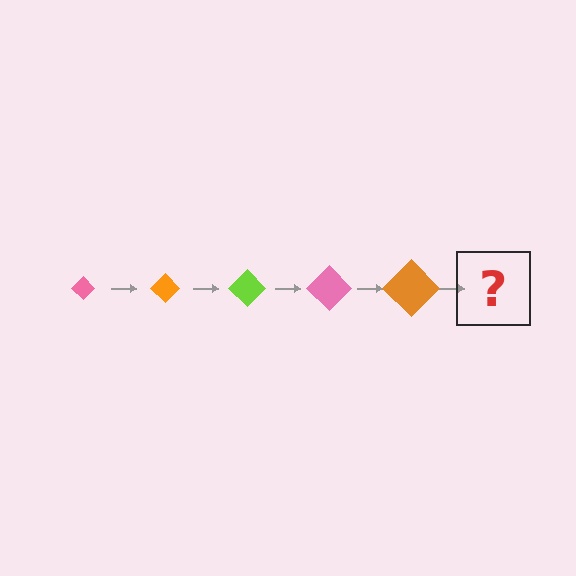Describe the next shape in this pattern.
It should be a lime diamond, larger than the previous one.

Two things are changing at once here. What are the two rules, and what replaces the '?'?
The two rules are that the diamond grows larger each step and the color cycles through pink, orange, and lime. The '?' should be a lime diamond, larger than the previous one.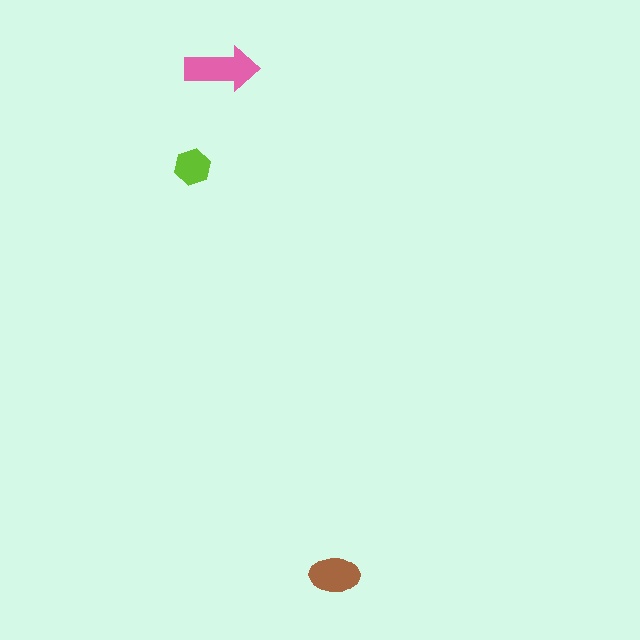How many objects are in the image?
There are 3 objects in the image.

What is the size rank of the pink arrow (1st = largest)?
1st.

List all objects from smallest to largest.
The lime hexagon, the brown ellipse, the pink arrow.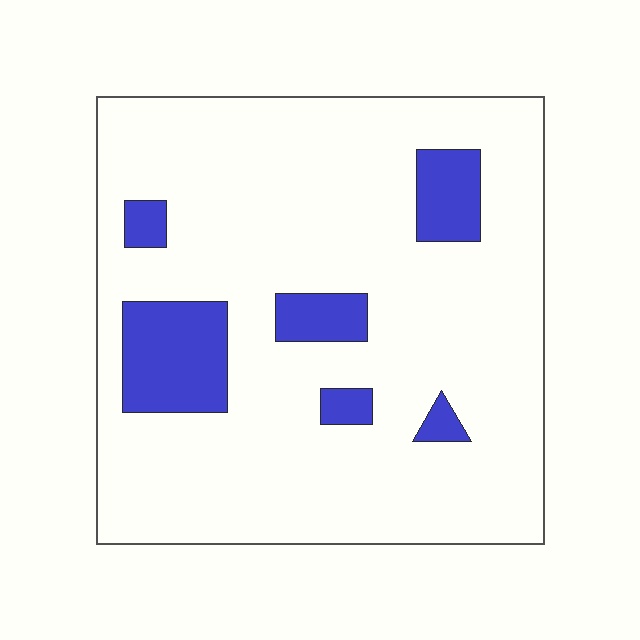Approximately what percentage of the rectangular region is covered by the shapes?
Approximately 15%.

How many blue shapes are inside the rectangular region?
6.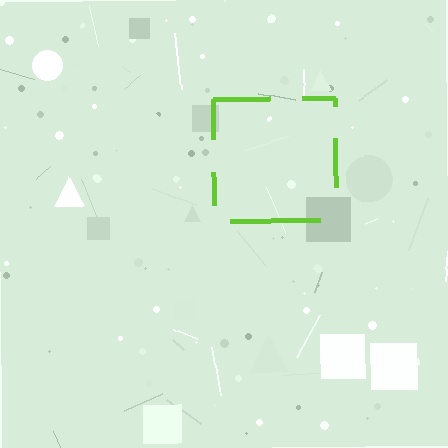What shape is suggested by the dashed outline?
The dashed outline suggests a square.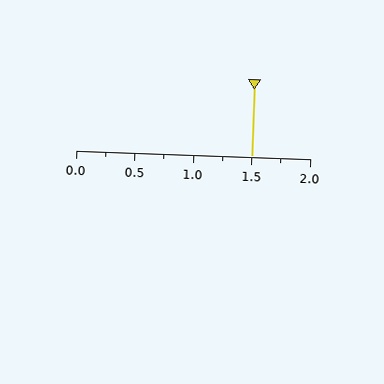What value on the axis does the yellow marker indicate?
The marker indicates approximately 1.5.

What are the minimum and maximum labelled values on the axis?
The axis runs from 0.0 to 2.0.